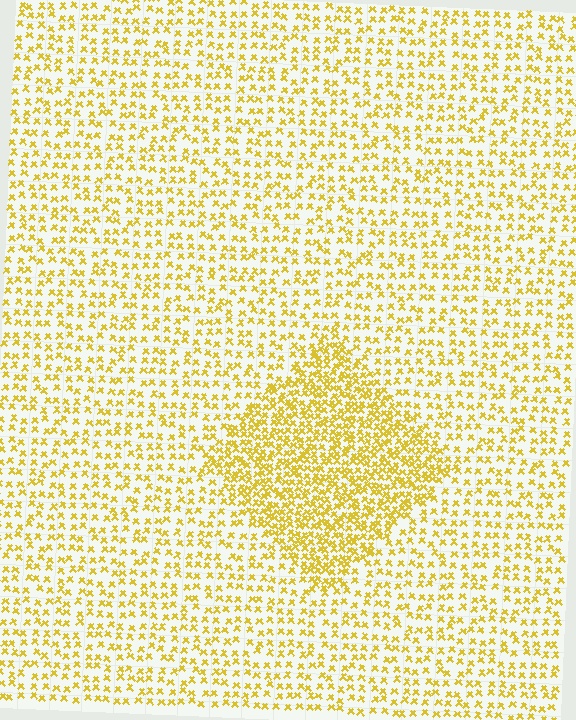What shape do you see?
I see a diamond.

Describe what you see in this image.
The image contains small yellow elements arranged at two different densities. A diamond-shaped region is visible where the elements are more densely packed than the surrounding area.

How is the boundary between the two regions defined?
The boundary is defined by a change in element density (approximately 2.1x ratio). All elements are the same color, size, and shape.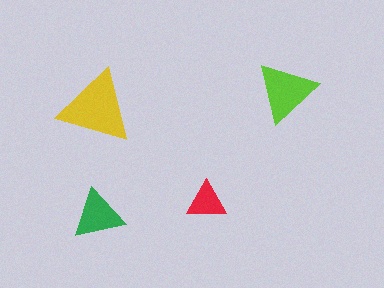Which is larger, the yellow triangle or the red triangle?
The yellow one.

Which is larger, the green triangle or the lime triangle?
The lime one.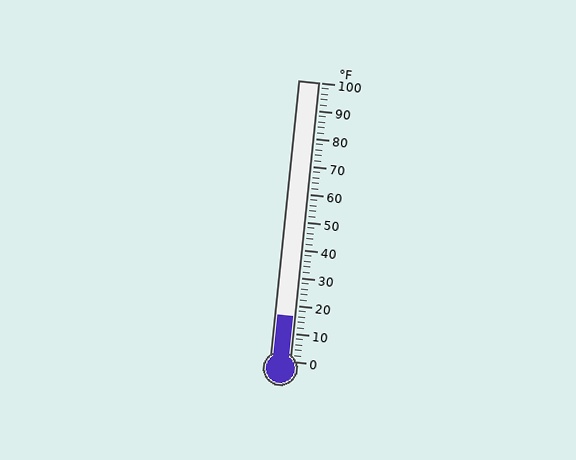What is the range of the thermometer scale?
The thermometer scale ranges from 0°F to 100°F.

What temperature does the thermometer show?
The thermometer shows approximately 16°F.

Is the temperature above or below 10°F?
The temperature is above 10°F.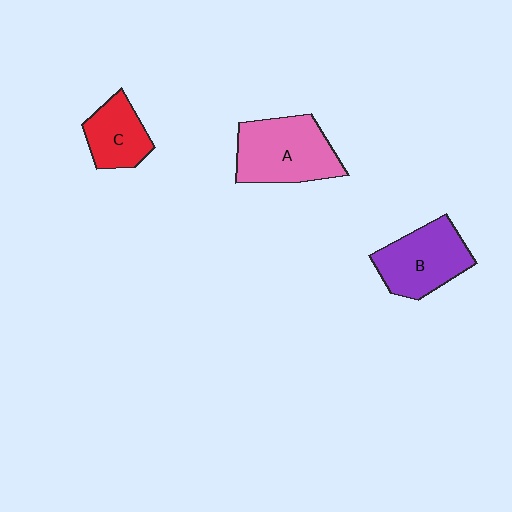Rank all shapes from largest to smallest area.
From largest to smallest: A (pink), B (purple), C (red).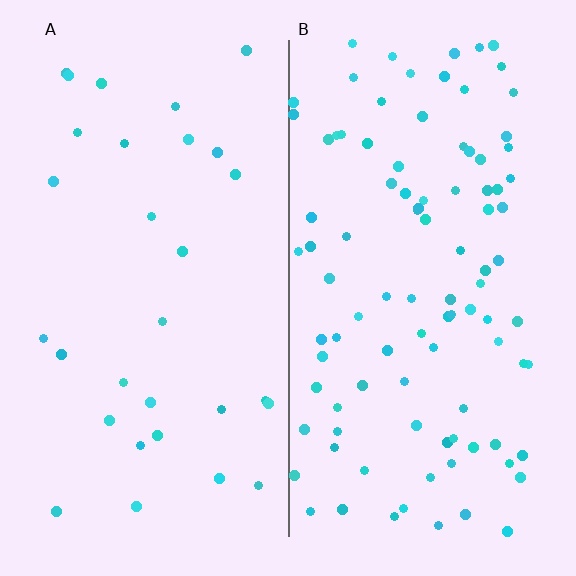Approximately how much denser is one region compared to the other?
Approximately 3.3× — region B over region A.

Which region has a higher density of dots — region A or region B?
B (the right).